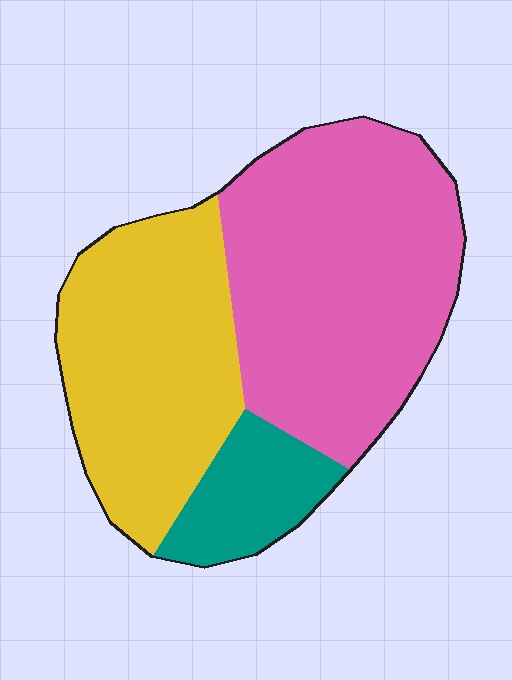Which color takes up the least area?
Teal, at roughly 15%.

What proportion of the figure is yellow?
Yellow covers roughly 35% of the figure.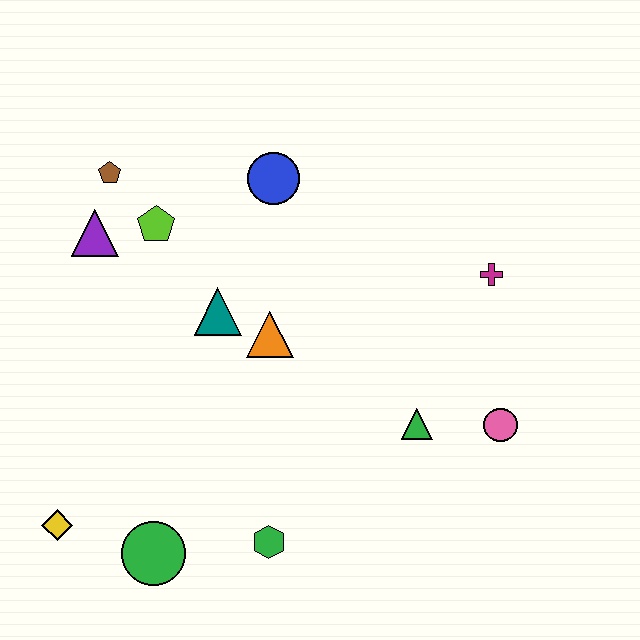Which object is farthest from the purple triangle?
The pink circle is farthest from the purple triangle.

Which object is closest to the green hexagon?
The green circle is closest to the green hexagon.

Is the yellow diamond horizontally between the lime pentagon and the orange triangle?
No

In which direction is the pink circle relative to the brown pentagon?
The pink circle is to the right of the brown pentagon.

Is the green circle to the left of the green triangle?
Yes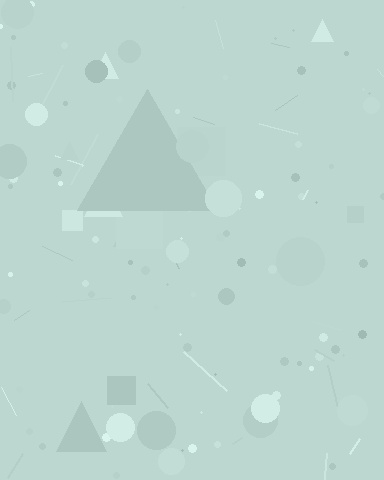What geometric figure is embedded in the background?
A triangle is embedded in the background.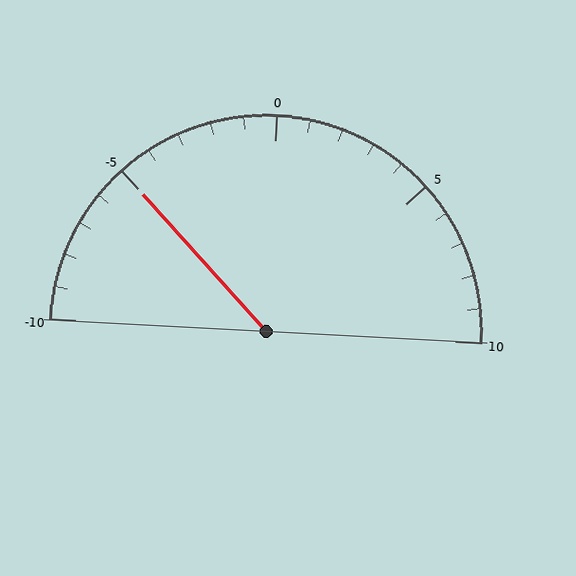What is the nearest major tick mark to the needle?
The nearest major tick mark is -5.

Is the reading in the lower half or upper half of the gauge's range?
The reading is in the lower half of the range (-10 to 10).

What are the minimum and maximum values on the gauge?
The gauge ranges from -10 to 10.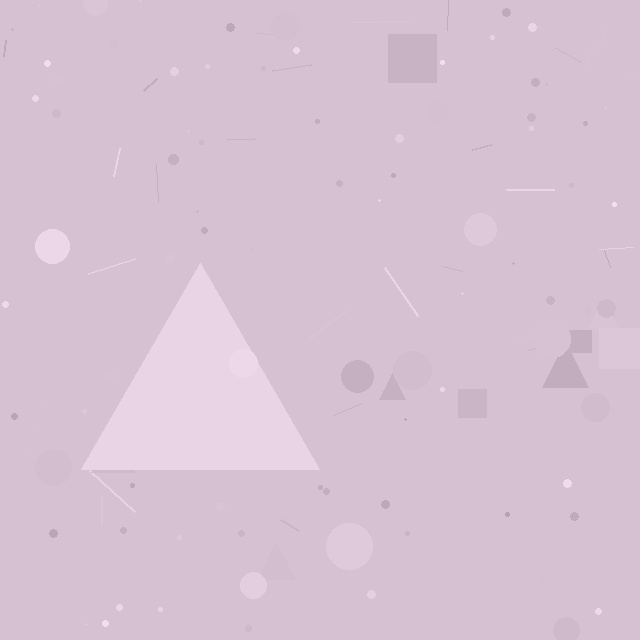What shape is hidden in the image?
A triangle is hidden in the image.